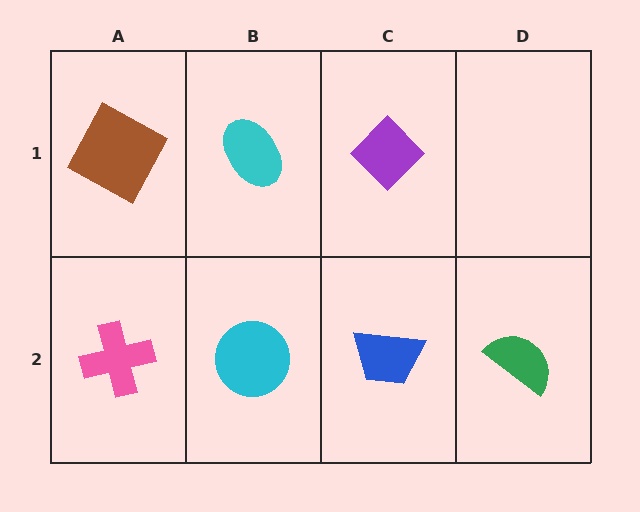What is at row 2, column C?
A blue trapezoid.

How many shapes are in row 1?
3 shapes.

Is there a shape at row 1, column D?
No, that cell is empty.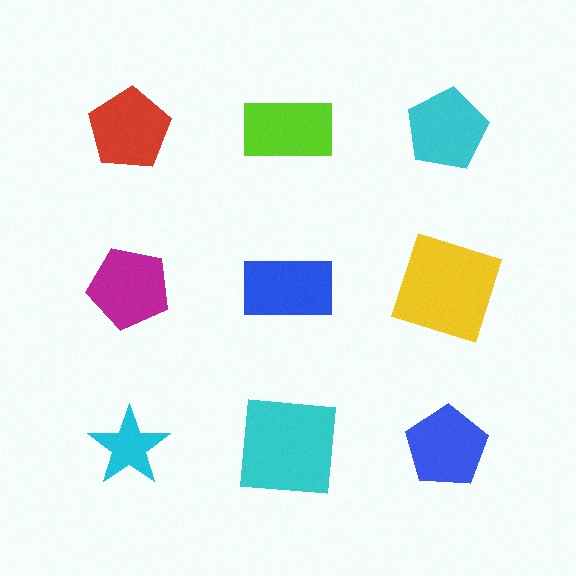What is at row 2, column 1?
A magenta pentagon.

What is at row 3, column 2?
A cyan square.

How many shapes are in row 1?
3 shapes.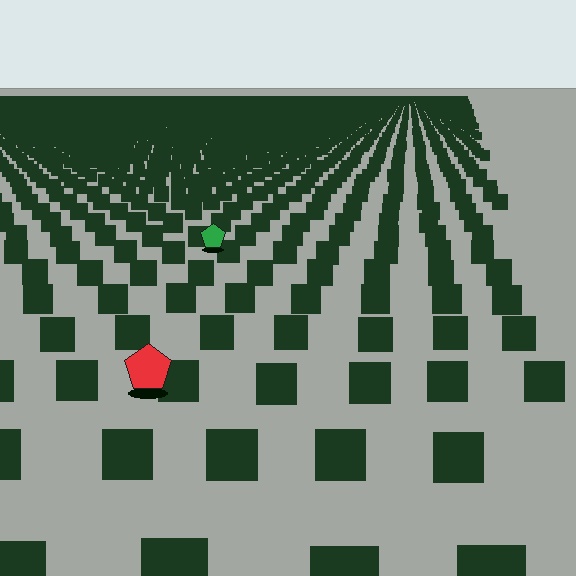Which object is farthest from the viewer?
The green pentagon is farthest from the viewer. It appears smaller and the ground texture around it is denser.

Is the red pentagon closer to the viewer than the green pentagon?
Yes. The red pentagon is closer — you can tell from the texture gradient: the ground texture is coarser near it.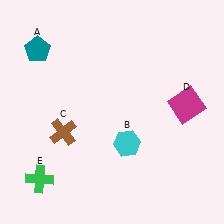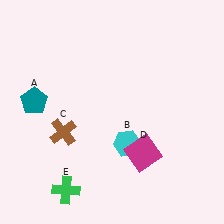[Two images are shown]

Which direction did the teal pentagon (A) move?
The teal pentagon (A) moved down.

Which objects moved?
The objects that moved are: the teal pentagon (A), the magenta square (D), the green cross (E).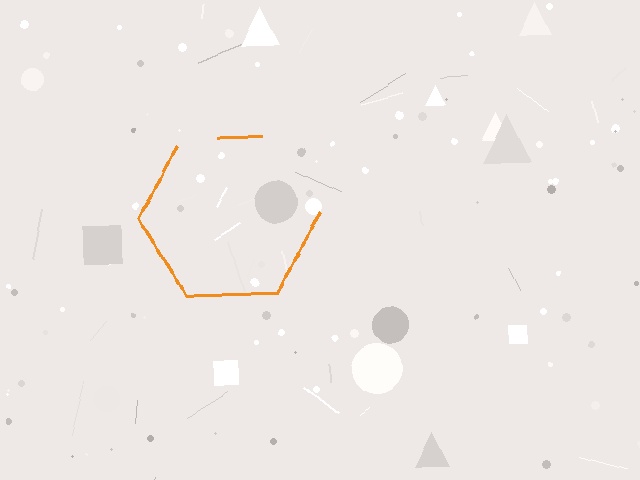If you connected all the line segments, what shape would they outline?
They would outline a hexagon.